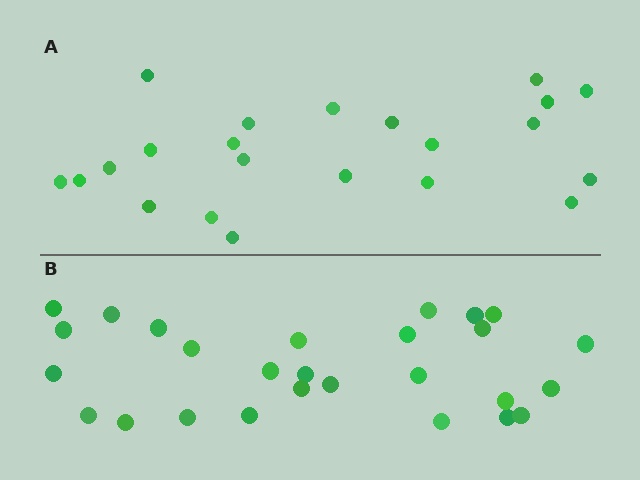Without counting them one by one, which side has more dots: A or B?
Region B (the bottom region) has more dots.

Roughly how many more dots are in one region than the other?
Region B has about 5 more dots than region A.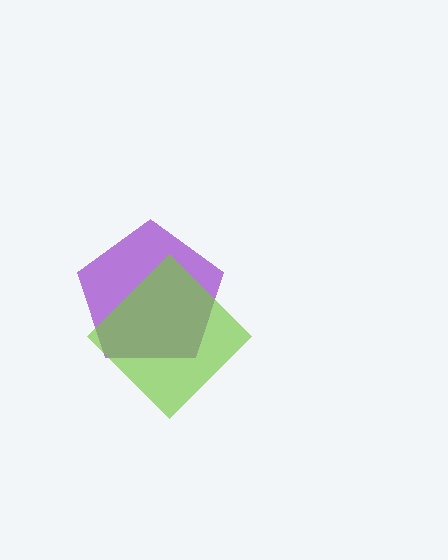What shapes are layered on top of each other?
The layered shapes are: a purple pentagon, a lime diamond.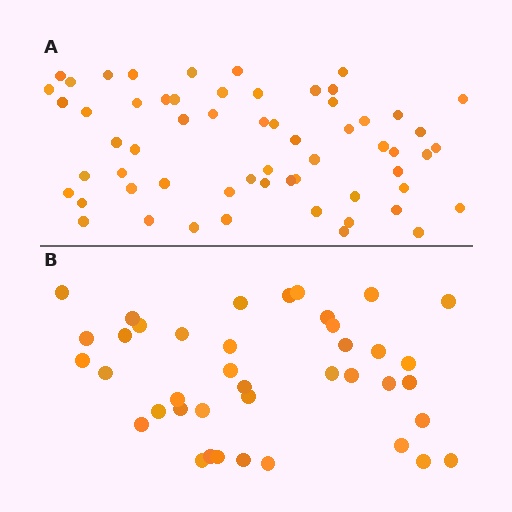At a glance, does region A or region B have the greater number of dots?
Region A (the top region) has more dots.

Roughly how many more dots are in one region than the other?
Region A has approximately 20 more dots than region B.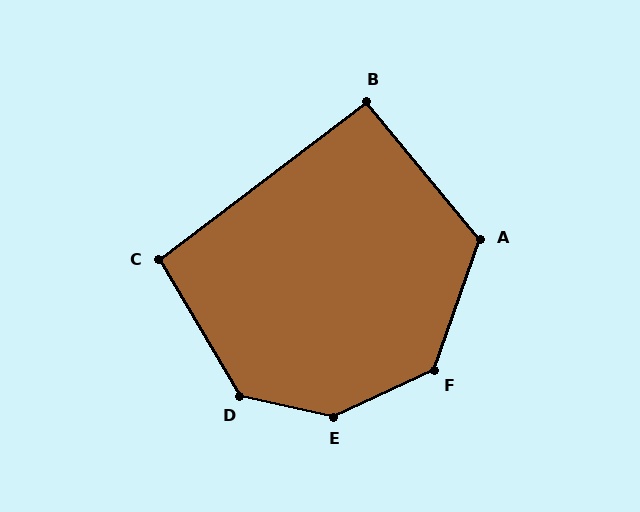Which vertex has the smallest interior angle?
B, at approximately 92 degrees.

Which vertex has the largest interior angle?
E, at approximately 143 degrees.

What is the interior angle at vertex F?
Approximately 134 degrees (obtuse).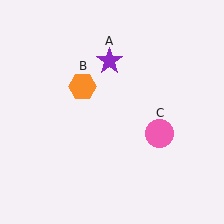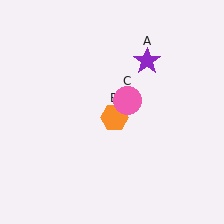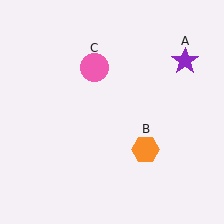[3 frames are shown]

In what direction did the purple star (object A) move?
The purple star (object A) moved right.